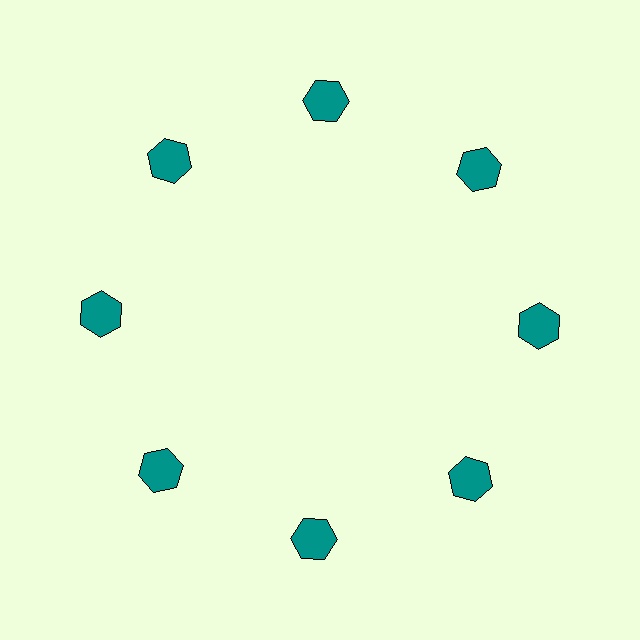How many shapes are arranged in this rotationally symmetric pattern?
There are 8 shapes, arranged in 8 groups of 1.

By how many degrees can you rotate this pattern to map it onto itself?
The pattern maps onto itself every 45 degrees of rotation.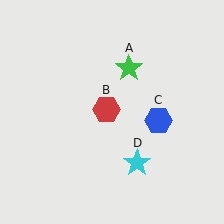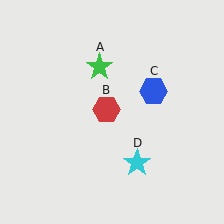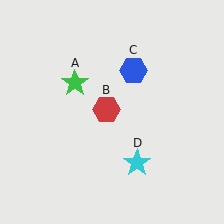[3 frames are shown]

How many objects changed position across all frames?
2 objects changed position: green star (object A), blue hexagon (object C).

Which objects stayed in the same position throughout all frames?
Red hexagon (object B) and cyan star (object D) remained stationary.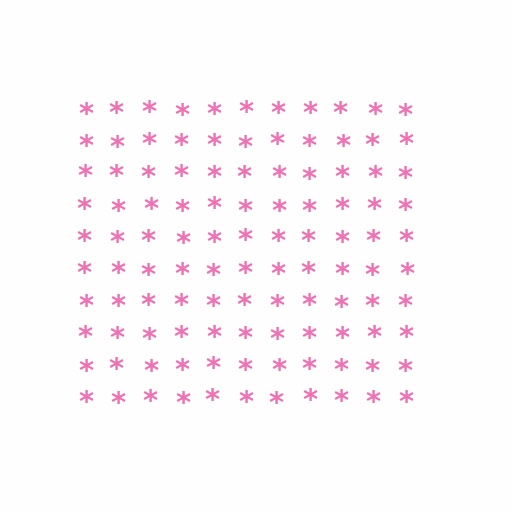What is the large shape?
The large shape is a square.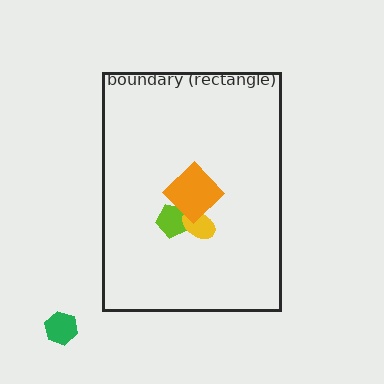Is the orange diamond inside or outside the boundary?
Inside.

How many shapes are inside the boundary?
3 inside, 1 outside.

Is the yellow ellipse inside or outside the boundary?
Inside.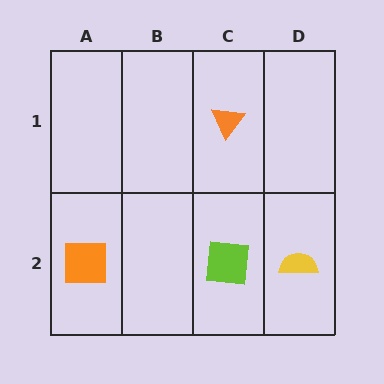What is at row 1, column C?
An orange triangle.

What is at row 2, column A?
An orange square.